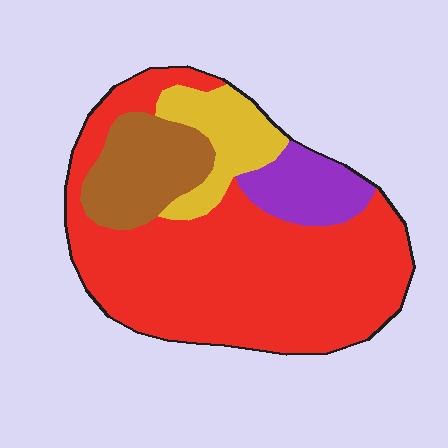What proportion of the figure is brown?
Brown covers roughly 15% of the figure.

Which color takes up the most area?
Red, at roughly 65%.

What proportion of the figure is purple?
Purple covers around 10% of the figure.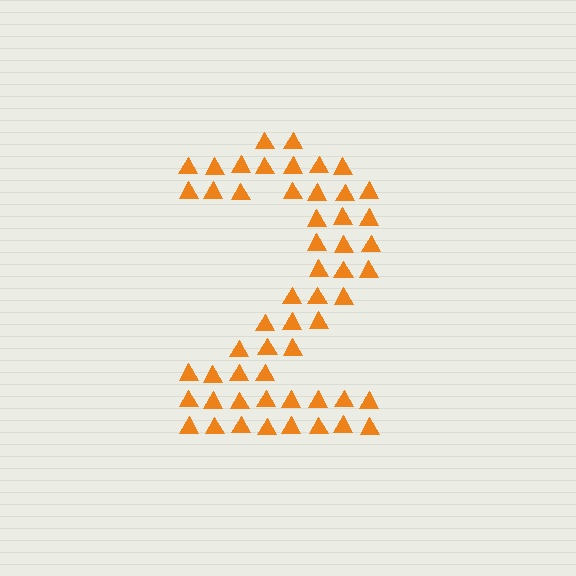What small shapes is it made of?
It is made of small triangles.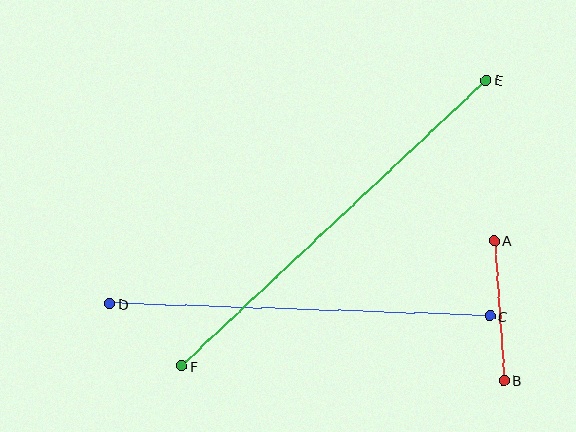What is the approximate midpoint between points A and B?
The midpoint is at approximately (499, 310) pixels.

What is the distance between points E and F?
The distance is approximately 418 pixels.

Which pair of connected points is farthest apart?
Points E and F are farthest apart.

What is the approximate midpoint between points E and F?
The midpoint is at approximately (334, 223) pixels.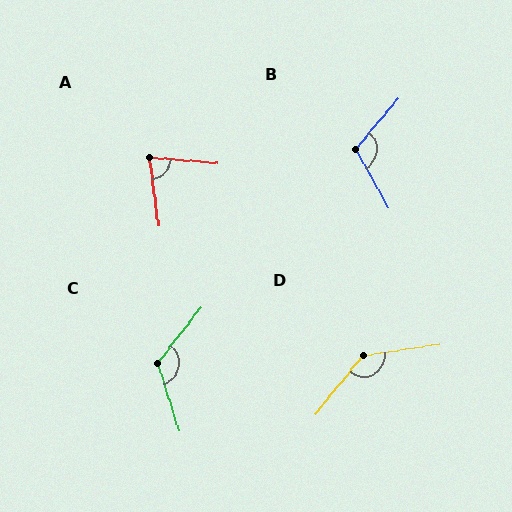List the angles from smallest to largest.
A (77°), B (110°), C (124°), D (137°).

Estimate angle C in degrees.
Approximately 124 degrees.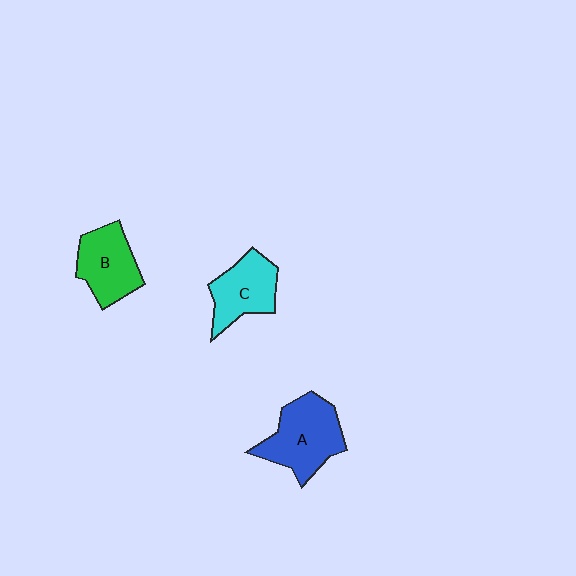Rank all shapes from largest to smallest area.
From largest to smallest: A (blue), B (green), C (cyan).